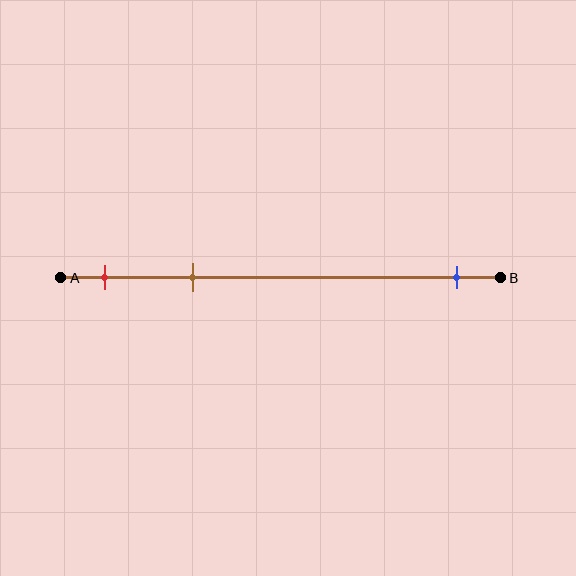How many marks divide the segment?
There are 3 marks dividing the segment.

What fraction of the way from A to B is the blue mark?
The blue mark is approximately 90% (0.9) of the way from A to B.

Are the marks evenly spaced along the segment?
No, the marks are not evenly spaced.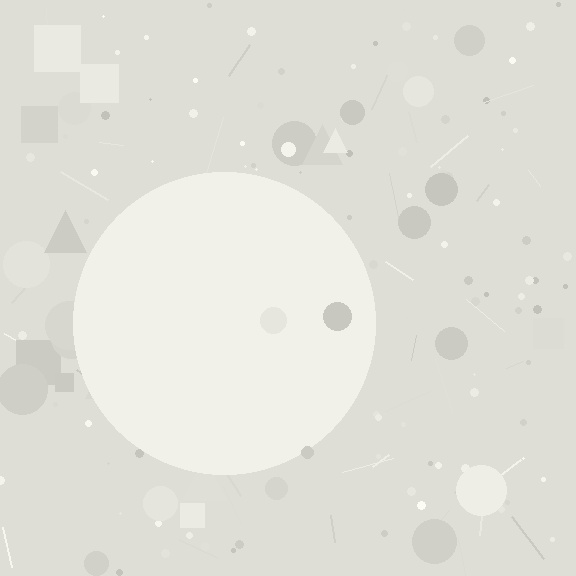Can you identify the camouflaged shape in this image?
The camouflaged shape is a circle.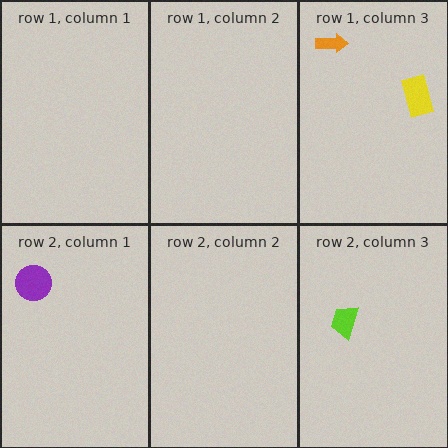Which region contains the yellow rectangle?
The row 1, column 3 region.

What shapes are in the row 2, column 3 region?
The lime trapezoid.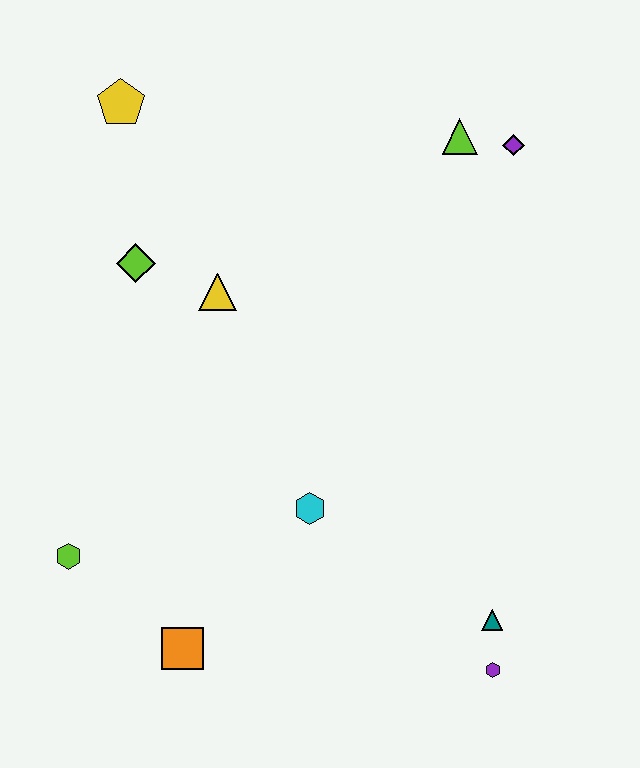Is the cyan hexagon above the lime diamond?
No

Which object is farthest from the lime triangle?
The orange square is farthest from the lime triangle.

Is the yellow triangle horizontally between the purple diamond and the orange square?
Yes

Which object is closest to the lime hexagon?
The orange square is closest to the lime hexagon.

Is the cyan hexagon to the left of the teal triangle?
Yes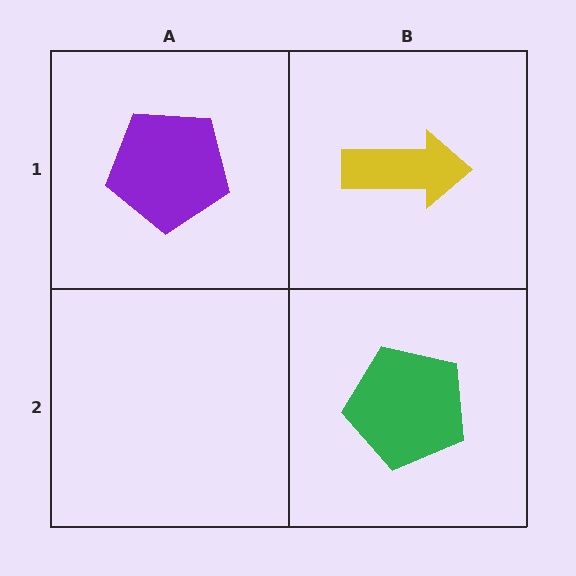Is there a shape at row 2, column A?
No, that cell is empty.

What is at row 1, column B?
A yellow arrow.